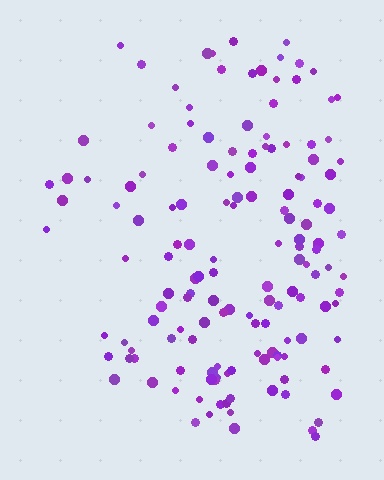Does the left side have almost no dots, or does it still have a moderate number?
Still a moderate number, just noticeably fewer than the right.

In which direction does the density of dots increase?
From left to right, with the right side densest.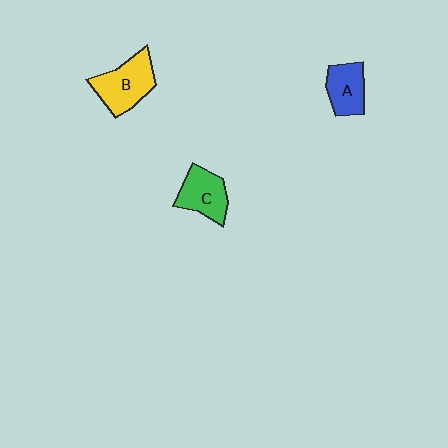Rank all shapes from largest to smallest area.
From largest to smallest: B (yellow), C (green), A (blue).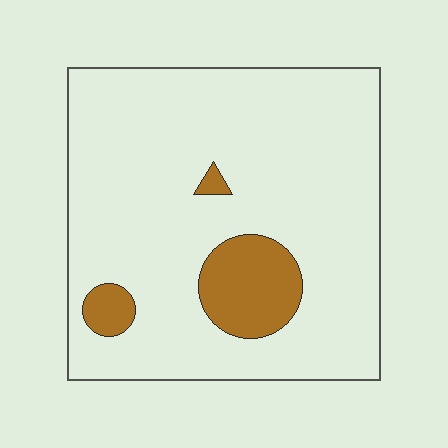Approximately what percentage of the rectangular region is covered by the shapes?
Approximately 10%.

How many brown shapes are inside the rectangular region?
3.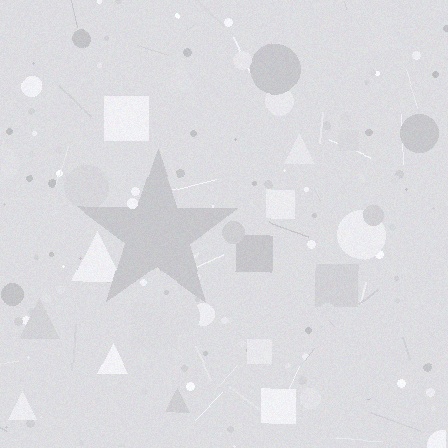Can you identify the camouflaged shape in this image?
The camouflaged shape is a star.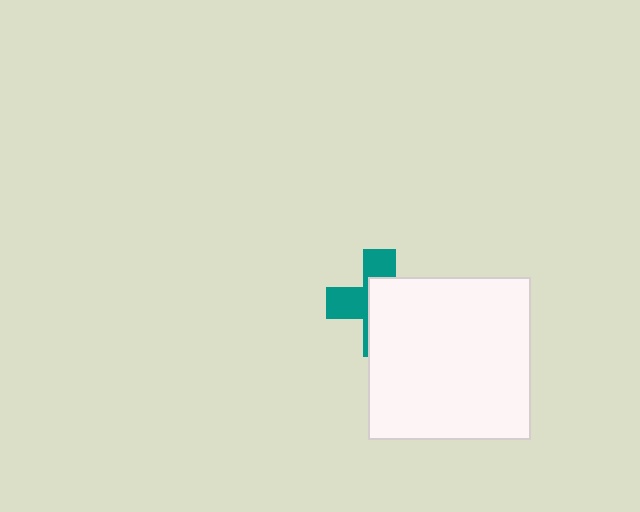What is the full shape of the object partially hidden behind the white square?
The partially hidden object is a teal cross.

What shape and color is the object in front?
The object in front is a white square.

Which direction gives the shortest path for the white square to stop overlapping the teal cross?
Moving toward the lower-right gives the shortest separation.